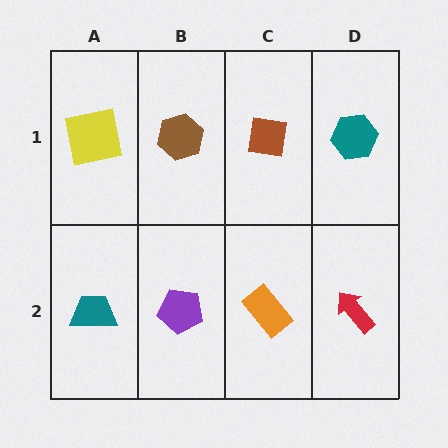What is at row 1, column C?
A brown square.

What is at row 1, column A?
A yellow square.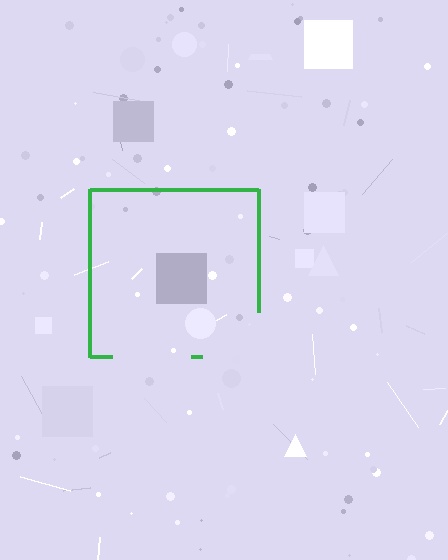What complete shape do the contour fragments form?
The contour fragments form a square.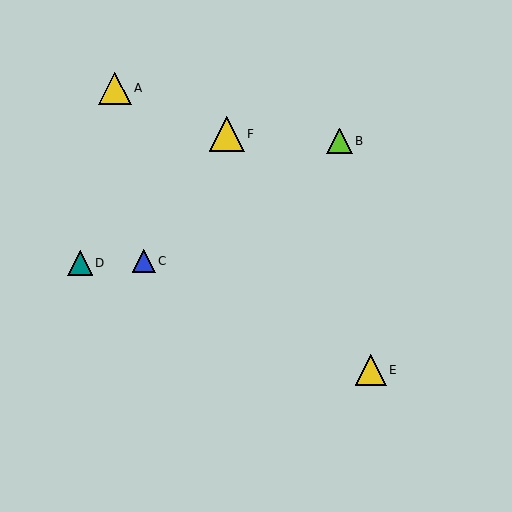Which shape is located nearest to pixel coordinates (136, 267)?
The blue triangle (labeled C) at (144, 261) is nearest to that location.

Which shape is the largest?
The yellow triangle (labeled F) is the largest.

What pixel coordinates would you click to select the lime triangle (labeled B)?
Click at (339, 141) to select the lime triangle B.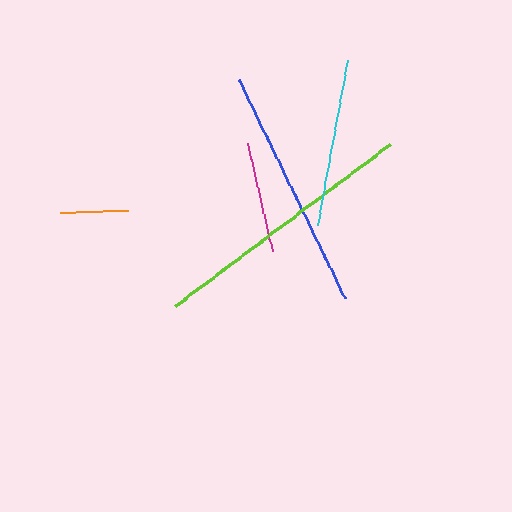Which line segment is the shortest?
The orange line is the shortest at approximately 68 pixels.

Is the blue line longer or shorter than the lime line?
The lime line is longer than the blue line.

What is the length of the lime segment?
The lime segment is approximately 270 pixels long.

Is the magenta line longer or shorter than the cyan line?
The cyan line is longer than the magenta line.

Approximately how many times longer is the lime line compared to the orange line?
The lime line is approximately 4.0 times the length of the orange line.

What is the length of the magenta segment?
The magenta segment is approximately 112 pixels long.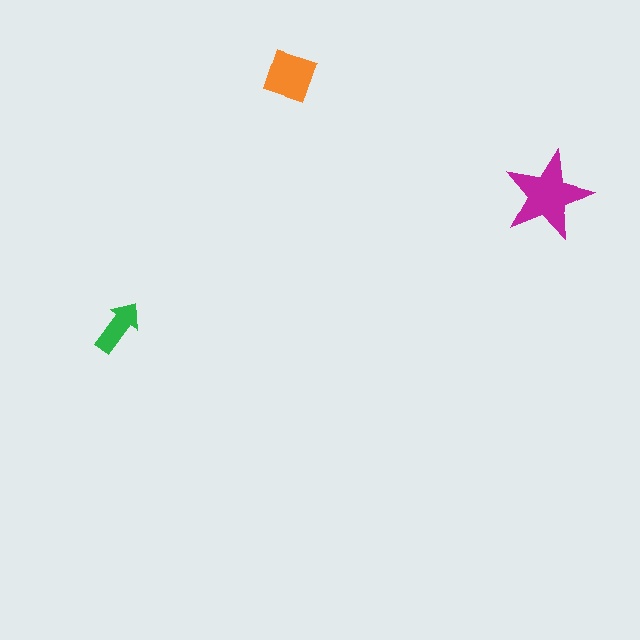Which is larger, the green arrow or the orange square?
The orange square.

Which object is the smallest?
The green arrow.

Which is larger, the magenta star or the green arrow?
The magenta star.